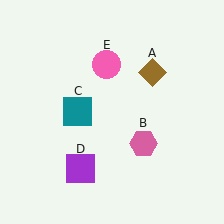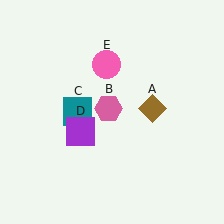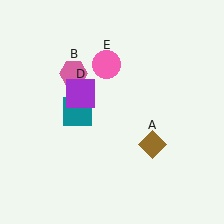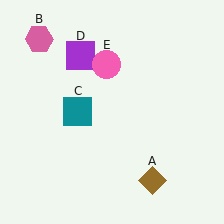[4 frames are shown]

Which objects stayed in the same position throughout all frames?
Teal square (object C) and pink circle (object E) remained stationary.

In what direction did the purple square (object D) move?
The purple square (object D) moved up.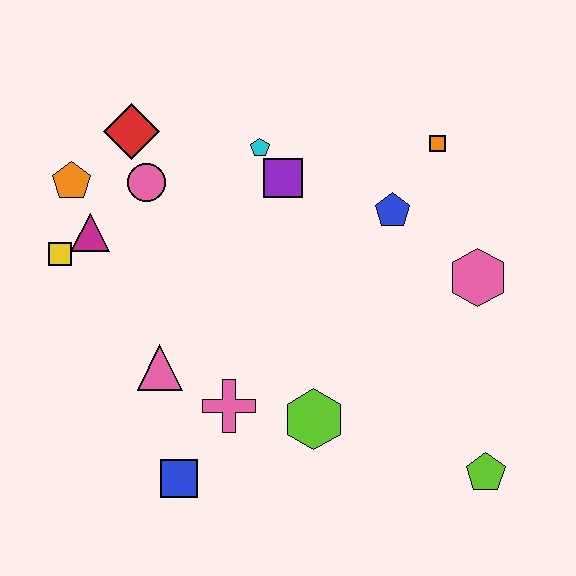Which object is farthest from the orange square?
The blue square is farthest from the orange square.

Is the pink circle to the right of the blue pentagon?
No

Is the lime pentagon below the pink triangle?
Yes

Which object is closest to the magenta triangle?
The yellow square is closest to the magenta triangle.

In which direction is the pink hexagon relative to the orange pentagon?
The pink hexagon is to the right of the orange pentagon.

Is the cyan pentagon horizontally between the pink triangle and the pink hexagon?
Yes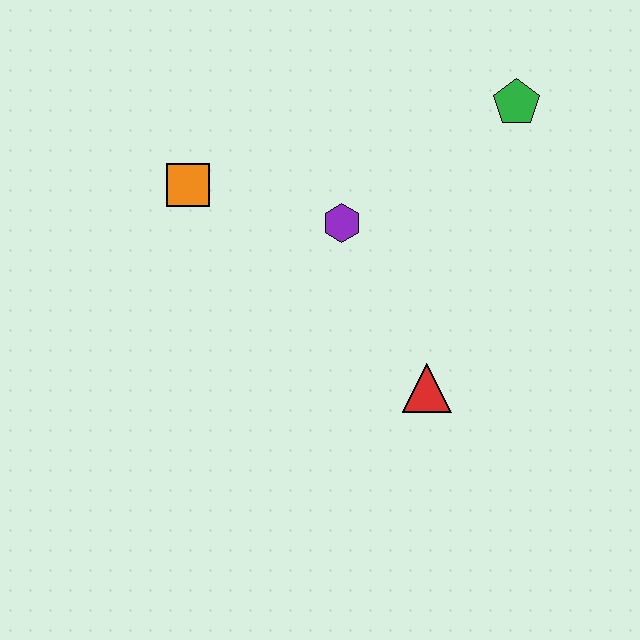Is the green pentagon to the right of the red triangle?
Yes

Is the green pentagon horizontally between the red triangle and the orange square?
No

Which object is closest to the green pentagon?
The purple hexagon is closest to the green pentagon.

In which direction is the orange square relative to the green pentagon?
The orange square is to the left of the green pentagon.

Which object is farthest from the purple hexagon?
The green pentagon is farthest from the purple hexagon.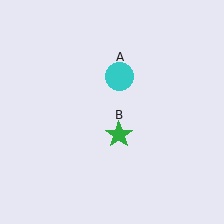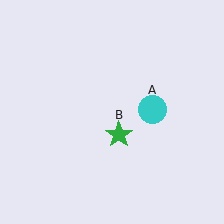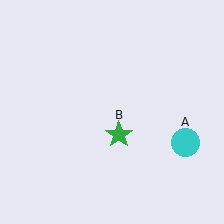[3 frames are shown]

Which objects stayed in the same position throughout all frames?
Green star (object B) remained stationary.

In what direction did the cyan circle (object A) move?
The cyan circle (object A) moved down and to the right.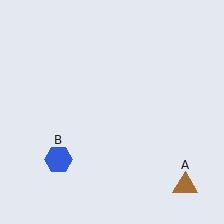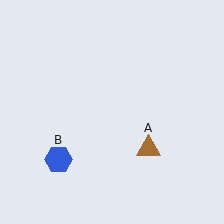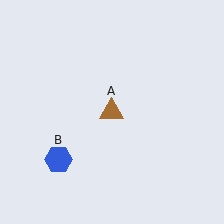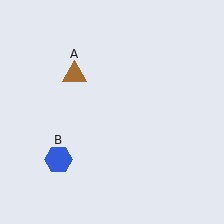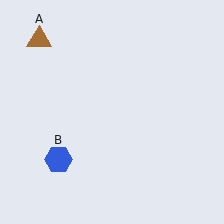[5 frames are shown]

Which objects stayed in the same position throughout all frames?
Blue hexagon (object B) remained stationary.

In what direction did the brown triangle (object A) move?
The brown triangle (object A) moved up and to the left.